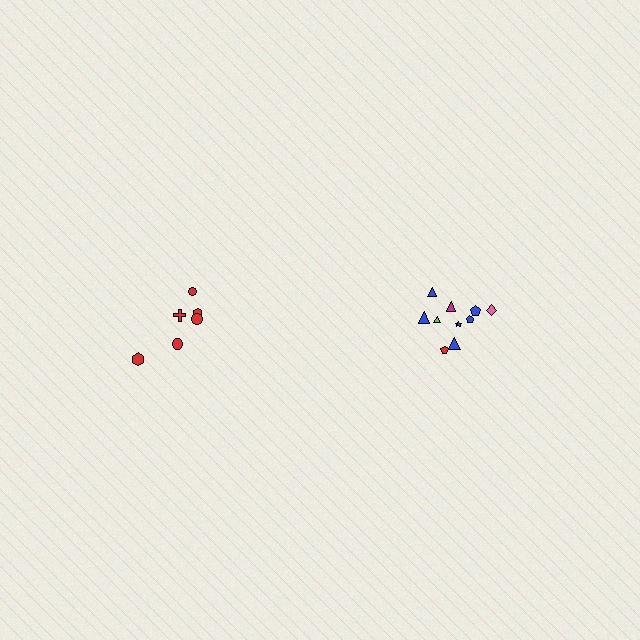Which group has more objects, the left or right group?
The right group.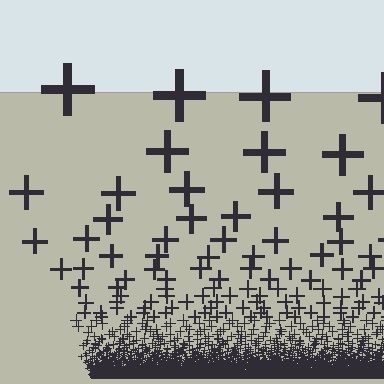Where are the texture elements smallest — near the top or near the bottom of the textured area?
Near the bottom.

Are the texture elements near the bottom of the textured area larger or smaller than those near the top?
Smaller. The gradient is inverted — elements near the bottom are smaller and denser.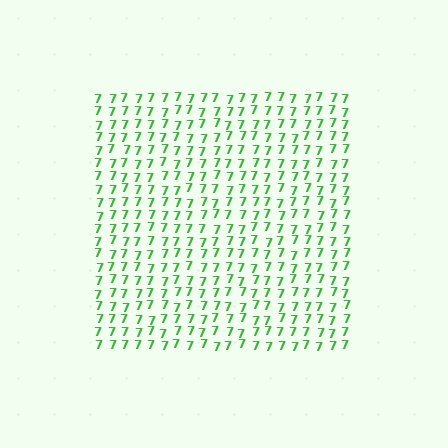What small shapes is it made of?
It is made of small digit 7's.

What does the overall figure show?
The overall figure shows a square.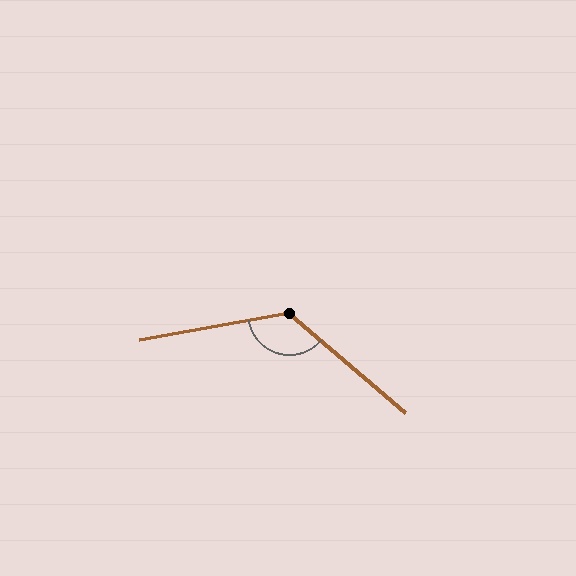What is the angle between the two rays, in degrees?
Approximately 129 degrees.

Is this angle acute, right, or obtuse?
It is obtuse.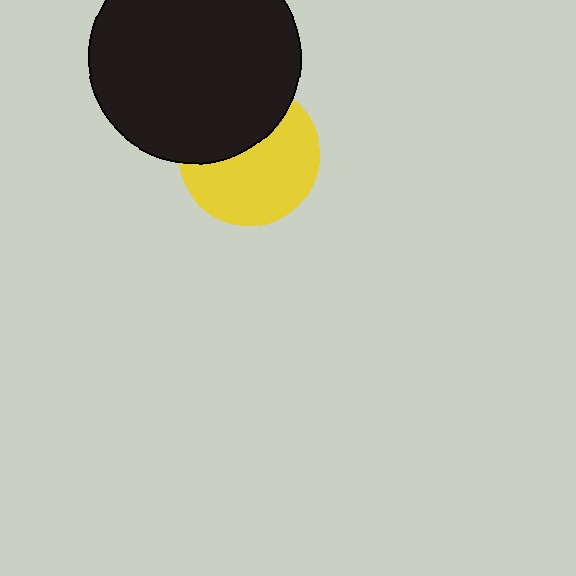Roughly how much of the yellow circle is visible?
About half of it is visible (roughly 61%).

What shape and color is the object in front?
The object in front is a black circle.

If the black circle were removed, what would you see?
You would see the complete yellow circle.